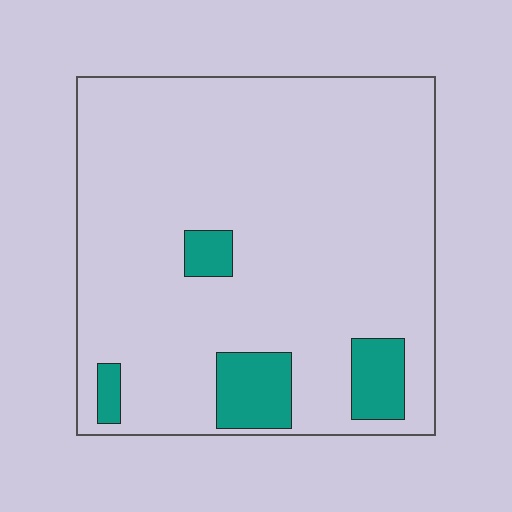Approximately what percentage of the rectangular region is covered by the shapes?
Approximately 10%.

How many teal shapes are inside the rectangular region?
4.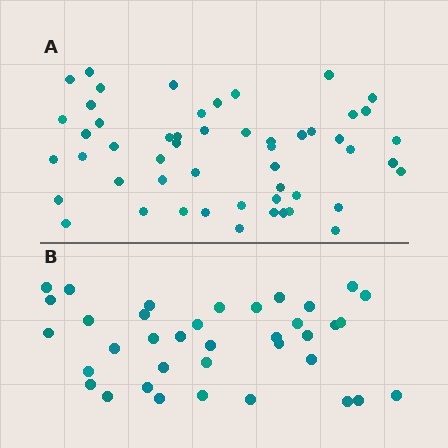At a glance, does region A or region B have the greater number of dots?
Region A (the top region) has more dots.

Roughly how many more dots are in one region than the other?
Region A has approximately 15 more dots than region B.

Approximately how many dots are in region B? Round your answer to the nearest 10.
About 40 dots. (The exact count is 37, which rounds to 40.)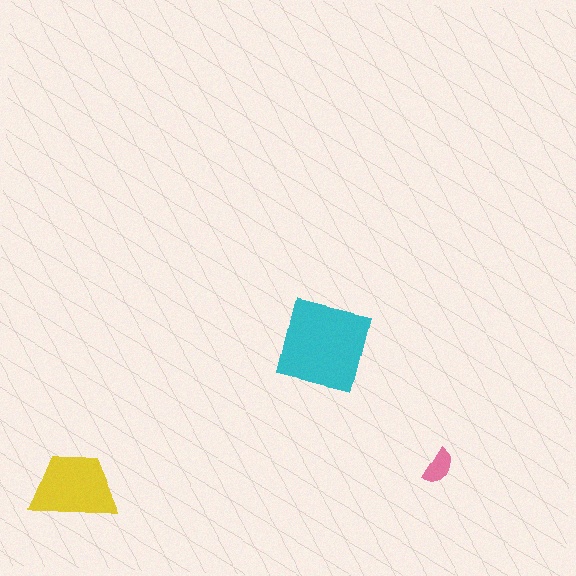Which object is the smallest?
The pink semicircle.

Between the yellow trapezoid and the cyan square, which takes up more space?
The cyan square.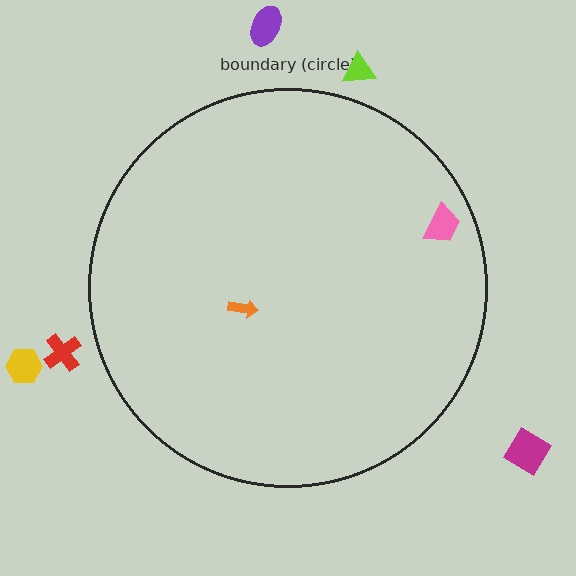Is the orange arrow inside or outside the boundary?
Inside.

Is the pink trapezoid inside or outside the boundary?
Inside.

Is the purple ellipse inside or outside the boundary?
Outside.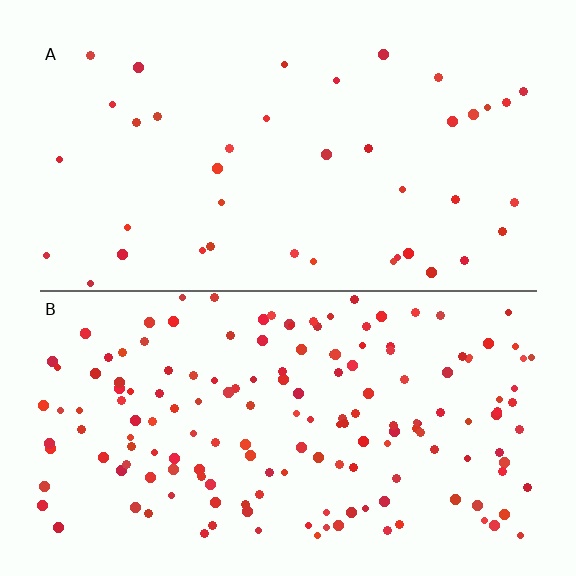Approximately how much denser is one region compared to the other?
Approximately 4.0× — region B over region A.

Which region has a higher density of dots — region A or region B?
B (the bottom).